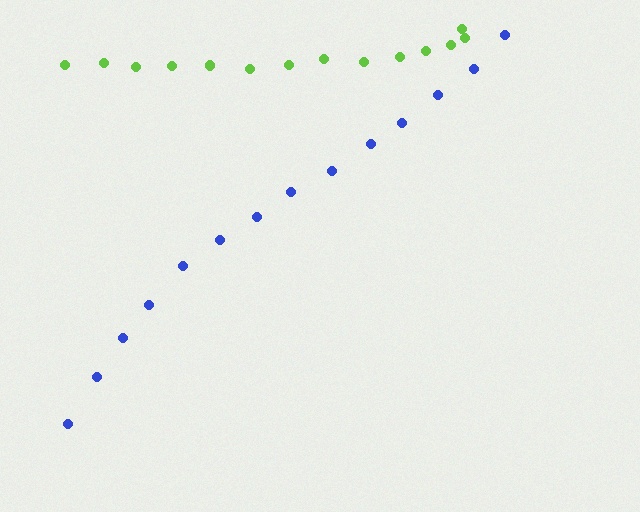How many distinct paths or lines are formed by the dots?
There are 2 distinct paths.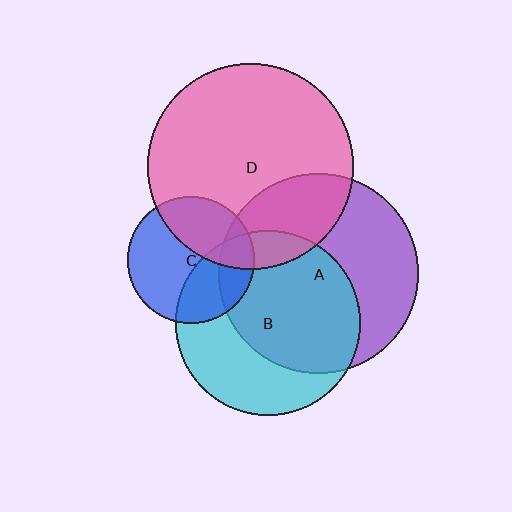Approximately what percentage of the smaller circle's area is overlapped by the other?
Approximately 35%.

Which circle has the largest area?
Circle D (pink).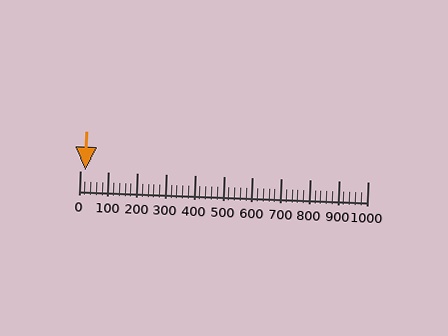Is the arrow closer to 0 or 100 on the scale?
The arrow is closer to 0.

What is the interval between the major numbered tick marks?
The major tick marks are spaced 100 units apart.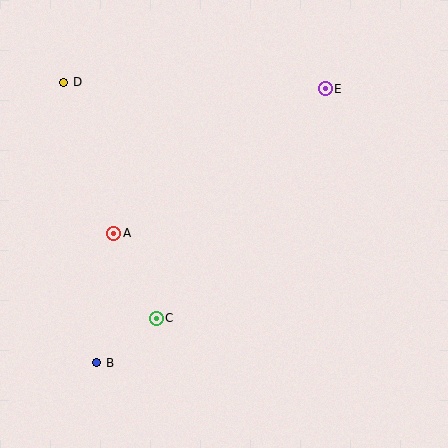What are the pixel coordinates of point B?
Point B is at (97, 363).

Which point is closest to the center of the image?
Point A at (114, 233) is closest to the center.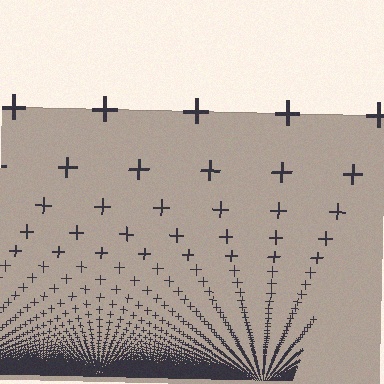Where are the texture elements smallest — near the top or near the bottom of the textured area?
Near the bottom.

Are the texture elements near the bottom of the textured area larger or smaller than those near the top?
Smaller. The gradient is inverted — elements near the bottom are smaller and denser.